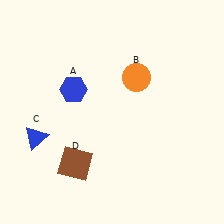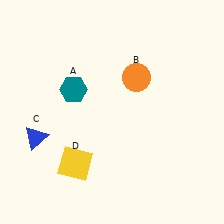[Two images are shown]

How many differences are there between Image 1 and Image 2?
There are 2 differences between the two images.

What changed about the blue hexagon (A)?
In Image 1, A is blue. In Image 2, it changed to teal.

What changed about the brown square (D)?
In Image 1, D is brown. In Image 2, it changed to yellow.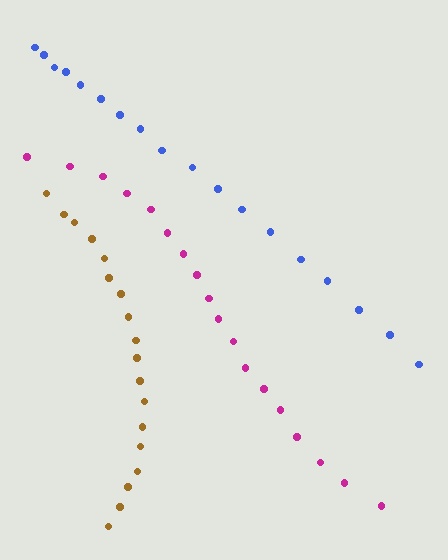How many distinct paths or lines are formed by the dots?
There are 3 distinct paths.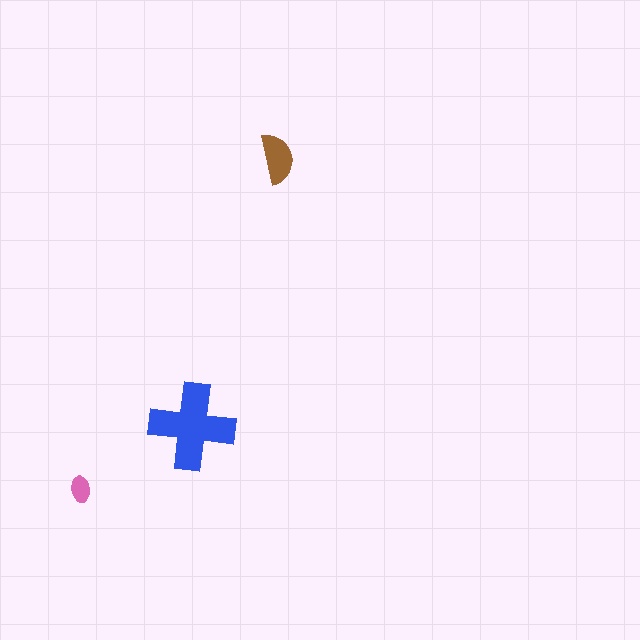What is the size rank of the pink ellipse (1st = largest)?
3rd.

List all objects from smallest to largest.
The pink ellipse, the brown semicircle, the blue cross.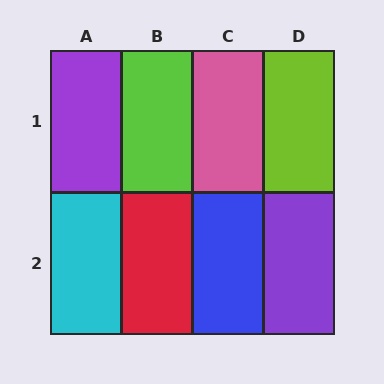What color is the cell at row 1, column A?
Purple.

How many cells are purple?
2 cells are purple.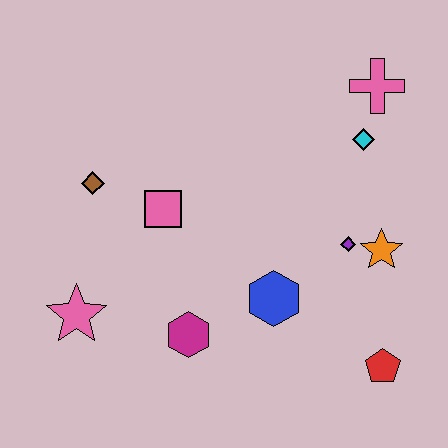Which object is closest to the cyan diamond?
The pink cross is closest to the cyan diamond.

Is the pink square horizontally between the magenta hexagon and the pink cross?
No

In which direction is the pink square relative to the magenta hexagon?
The pink square is above the magenta hexagon.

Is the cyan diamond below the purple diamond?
No